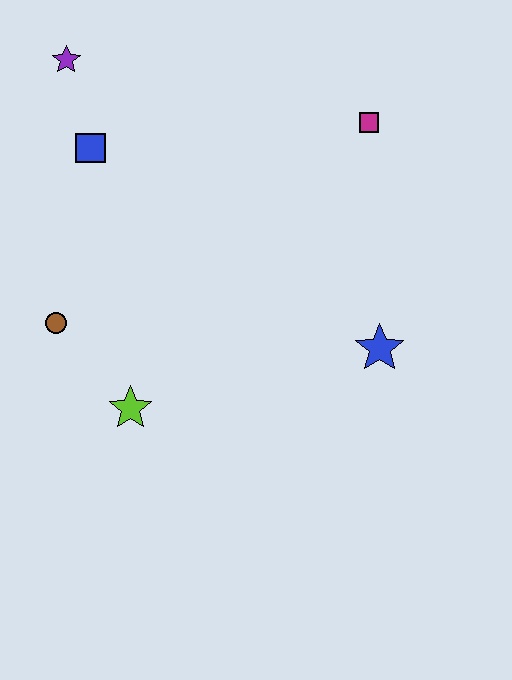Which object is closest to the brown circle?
The lime star is closest to the brown circle.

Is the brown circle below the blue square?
Yes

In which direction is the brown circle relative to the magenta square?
The brown circle is to the left of the magenta square.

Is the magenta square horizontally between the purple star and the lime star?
No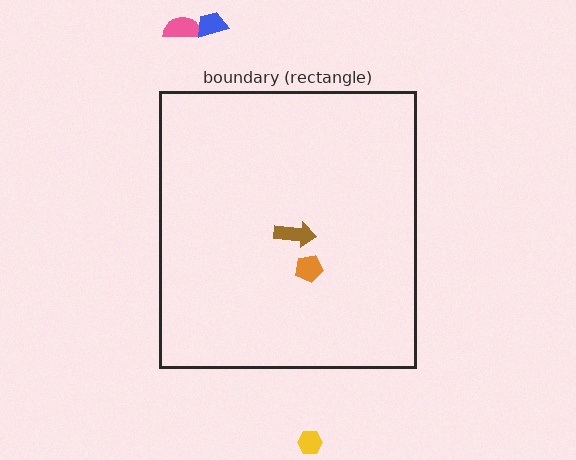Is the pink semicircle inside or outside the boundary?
Outside.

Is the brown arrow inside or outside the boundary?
Inside.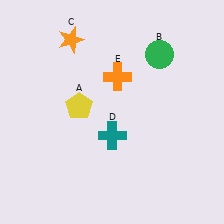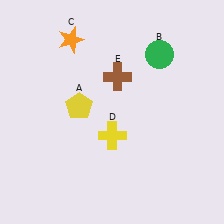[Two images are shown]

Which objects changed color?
D changed from teal to yellow. E changed from orange to brown.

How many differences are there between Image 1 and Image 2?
There are 2 differences between the two images.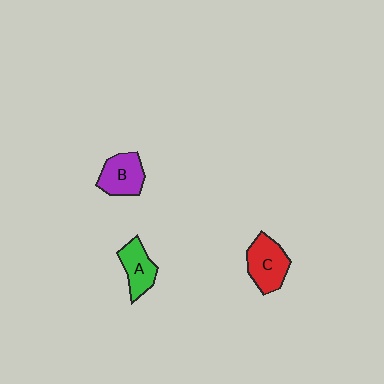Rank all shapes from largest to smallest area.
From largest to smallest: C (red), B (purple), A (green).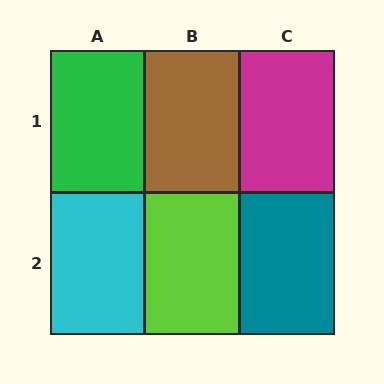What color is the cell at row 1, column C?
Magenta.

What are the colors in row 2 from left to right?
Cyan, lime, teal.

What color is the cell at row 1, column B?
Brown.